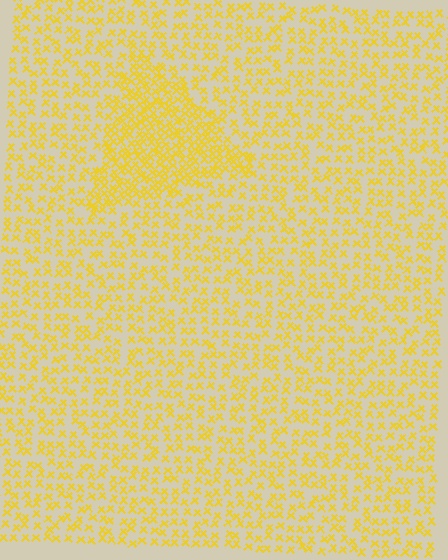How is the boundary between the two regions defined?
The boundary is defined by a change in element density (approximately 2.0x ratio). All elements are the same color, size, and shape.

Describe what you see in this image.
The image contains small yellow elements arranged at two different densities. A triangle-shaped region is visible where the elements are more densely packed than the surrounding area.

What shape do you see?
I see a triangle.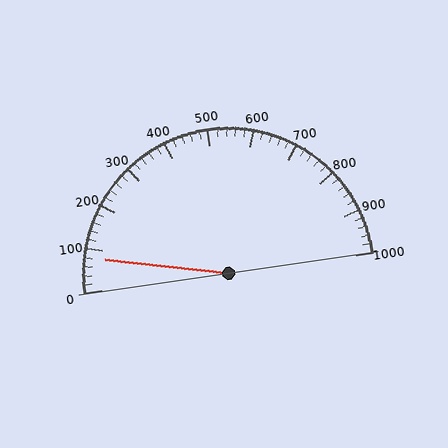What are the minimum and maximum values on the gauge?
The gauge ranges from 0 to 1000.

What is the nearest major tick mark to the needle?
The nearest major tick mark is 100.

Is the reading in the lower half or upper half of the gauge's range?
The reading is in the lower half of the range (0 to 1000).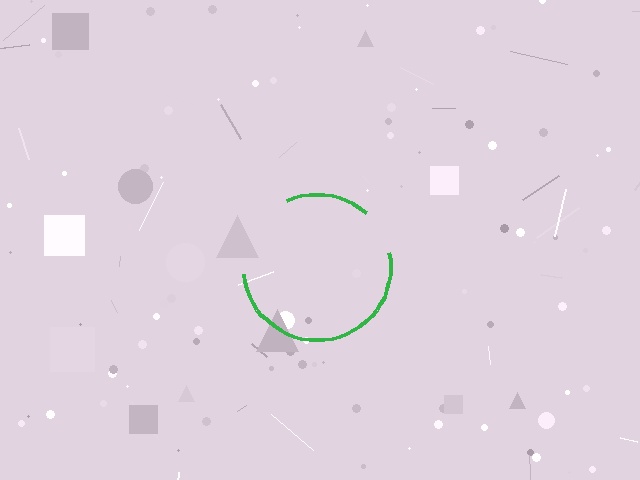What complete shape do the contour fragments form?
The contour fragments form a circle.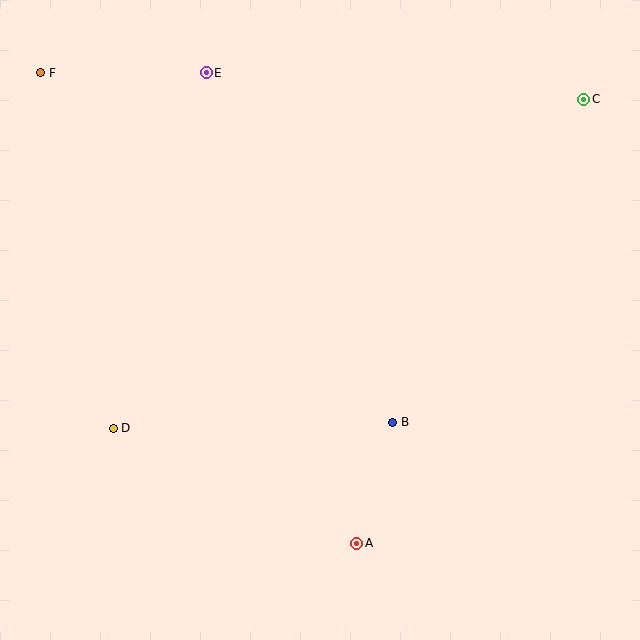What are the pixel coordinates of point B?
Point B is at (393, 422).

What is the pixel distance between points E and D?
The distance between E and D is 367 pixels.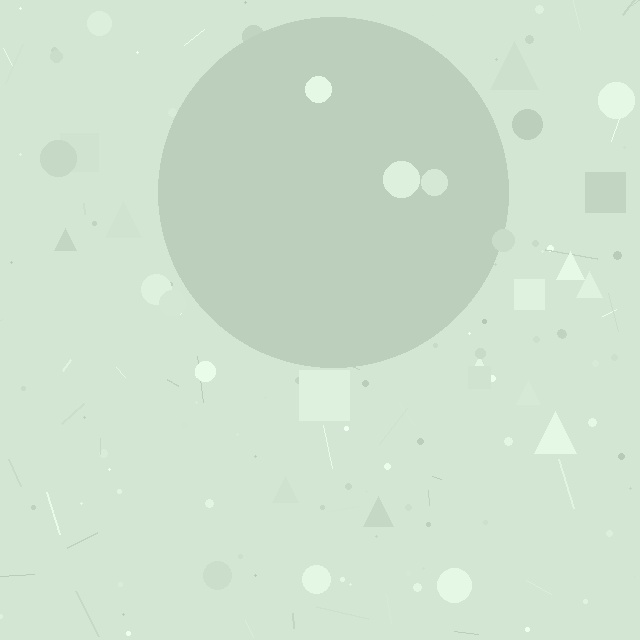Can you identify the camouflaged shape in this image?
The camouflaged shape is a circle.